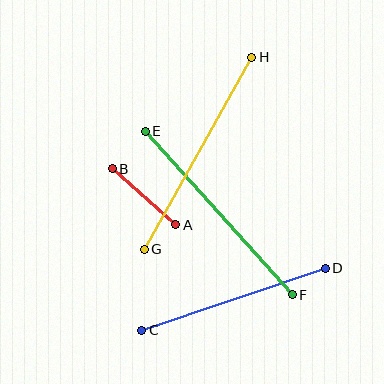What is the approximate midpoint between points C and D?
The midpoint is at approximately (234, 299) pixels.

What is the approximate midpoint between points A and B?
The midpoint is at approximately (144, 197) pixels.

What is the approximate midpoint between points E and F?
The midpoint is at approximately (219, 213) pixels.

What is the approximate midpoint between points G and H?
The midpoint is at approximately (198, 153) pixels.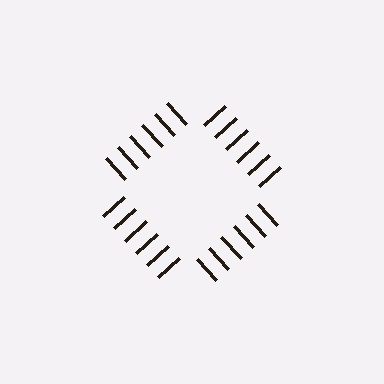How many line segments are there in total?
24 — 6 along each of the 4 edges.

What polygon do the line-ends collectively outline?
An illusory square — the line segments terminate on its edges but no continuous stroke is drawn.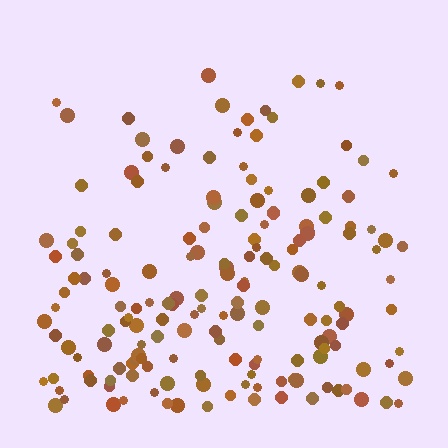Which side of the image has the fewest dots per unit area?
The top.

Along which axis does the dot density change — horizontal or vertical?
Vertical.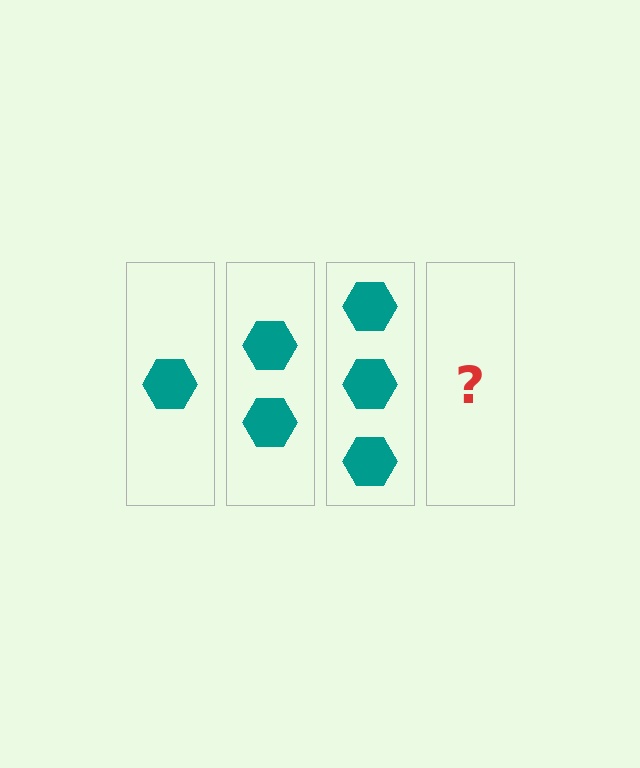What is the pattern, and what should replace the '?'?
The pattern is that each step adds one more hexagon. The '?' should be 4 hexagons.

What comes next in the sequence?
The next element should be 4 hexagons.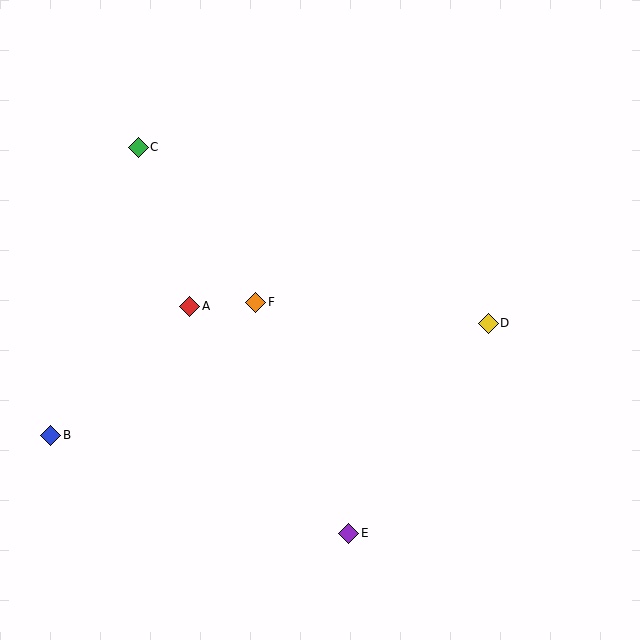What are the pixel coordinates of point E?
Point E is at (349, 533).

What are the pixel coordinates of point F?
Point F is at (256, 302).